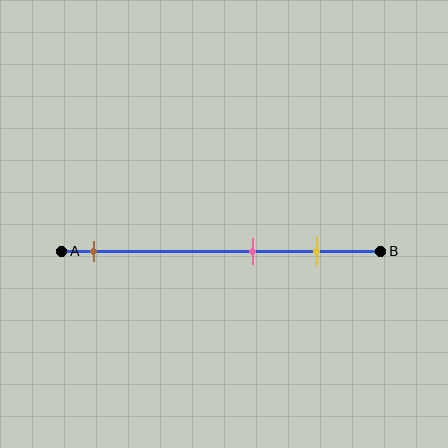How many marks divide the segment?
There are 3 marks dividing the segment.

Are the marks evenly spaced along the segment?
No, the marks are not evenly spaced.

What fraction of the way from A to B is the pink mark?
The pink mark is approximately 60% (0.6) of the way from A to B.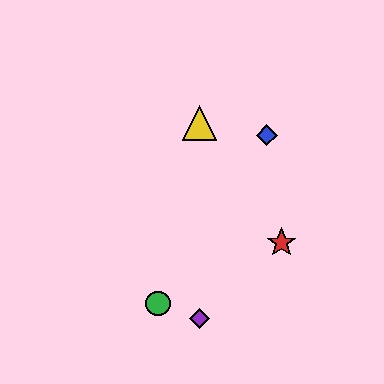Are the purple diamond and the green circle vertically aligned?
No, the purple diamond is at x≈199 and the green circle is at x≈158.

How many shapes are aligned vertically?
2 shapes (the yellow triangle, the purple diamond) are aligned vertically.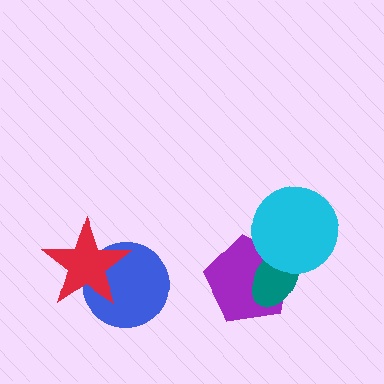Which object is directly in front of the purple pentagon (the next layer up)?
The teal ellipse is directly in front of the purple pentagon.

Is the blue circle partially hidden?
Yes, it is partially covered by another shape.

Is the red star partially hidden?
No, no other shape covers it.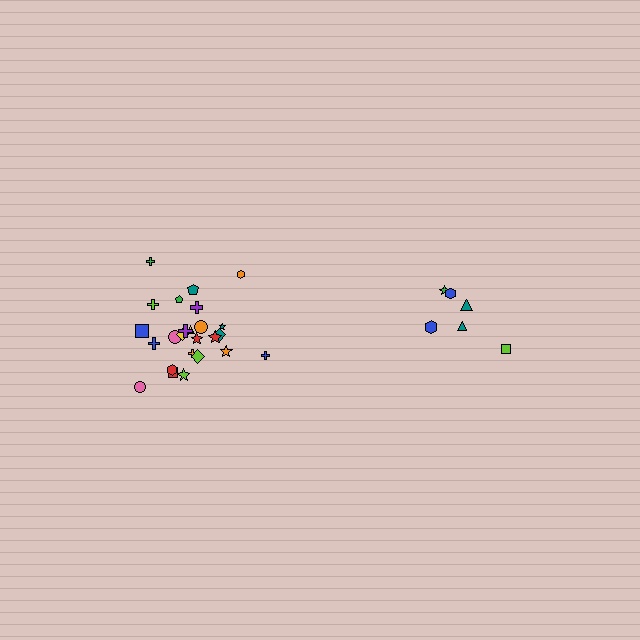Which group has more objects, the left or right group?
The left group.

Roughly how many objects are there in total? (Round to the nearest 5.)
Roughly 30 objects in total.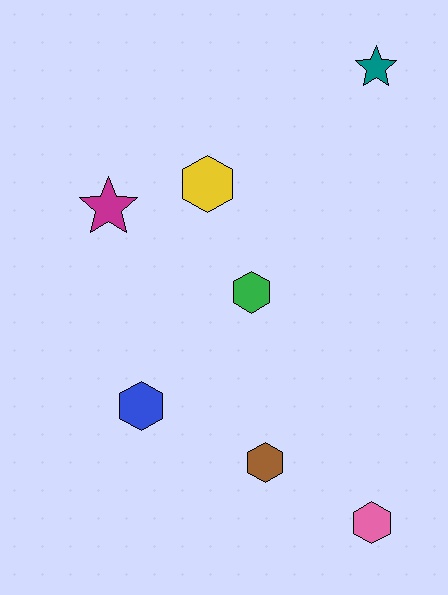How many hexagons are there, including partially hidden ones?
There are 5 hexagons.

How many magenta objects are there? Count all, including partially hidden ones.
There is 1 magenta object.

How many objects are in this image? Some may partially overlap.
There are 7 objects.